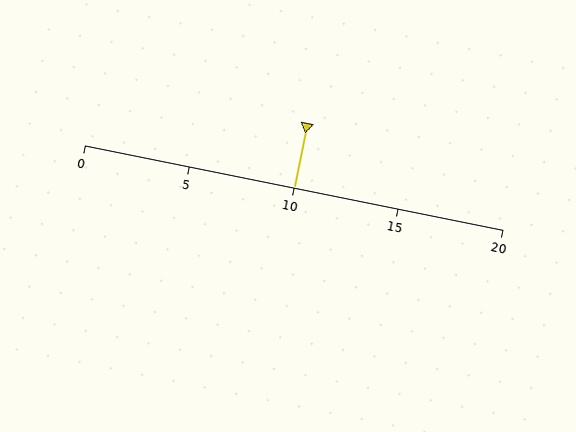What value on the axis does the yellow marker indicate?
The marker indicates approximately 10.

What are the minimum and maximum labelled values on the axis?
The axis runs from 0 to 20.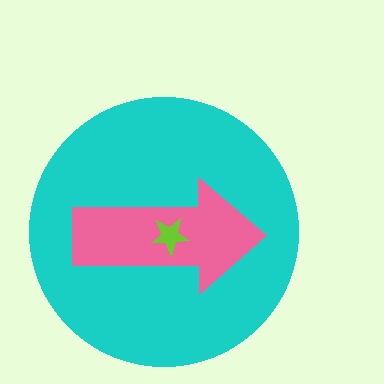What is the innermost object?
The lime star.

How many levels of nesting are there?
3.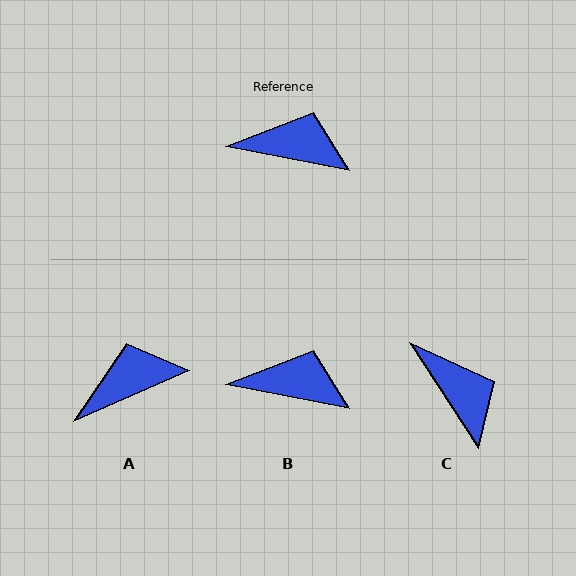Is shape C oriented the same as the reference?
No, it is off by about 46 degrees.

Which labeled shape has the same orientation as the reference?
B.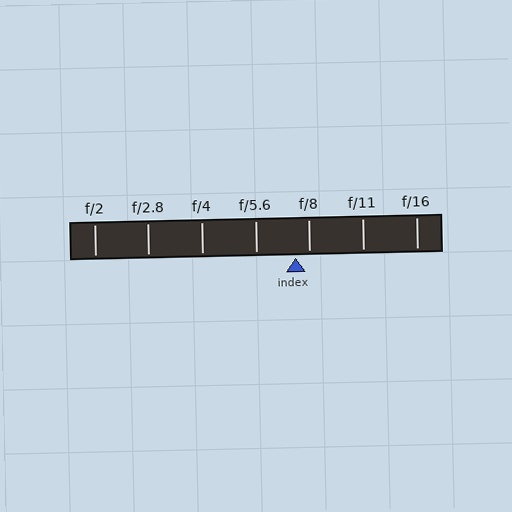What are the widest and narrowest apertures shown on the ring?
The widest aperture shown is f/2 and the narrowest is f/16.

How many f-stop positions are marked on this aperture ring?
There are 7 f-stop positions marked.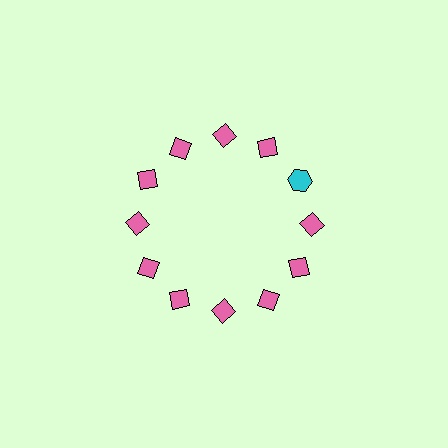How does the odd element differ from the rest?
It differs in both color (cyan instead of pink) and shape (hexagon instead of diamond).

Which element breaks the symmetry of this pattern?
The cyan hexagon at roughly the 2 o'clock position breaks the symmetry. All other shapes are pink diamonds.